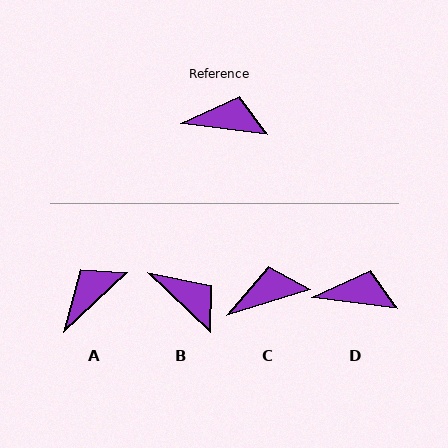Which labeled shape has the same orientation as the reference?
D.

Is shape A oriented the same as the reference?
No, it is off by about 50 degrees.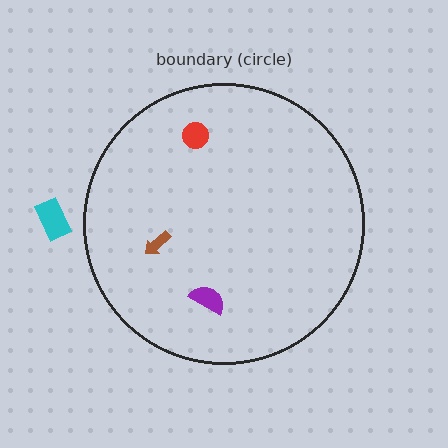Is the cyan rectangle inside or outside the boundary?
Outside.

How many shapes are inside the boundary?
3 inside, 1 outside.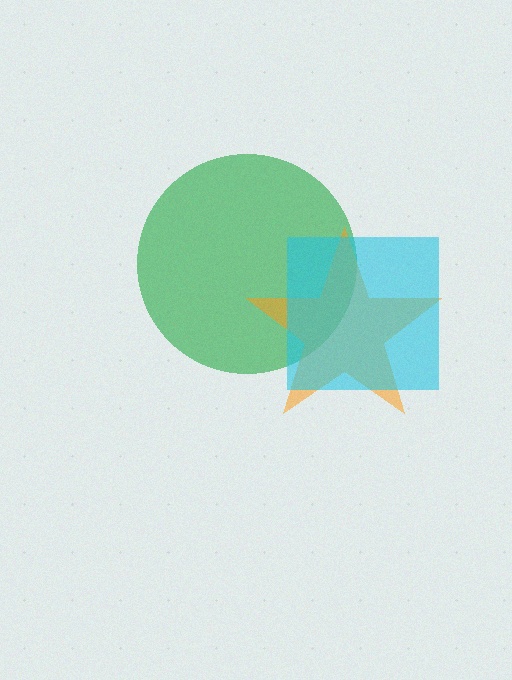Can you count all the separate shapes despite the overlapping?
Yes, there are 3 separate shapes.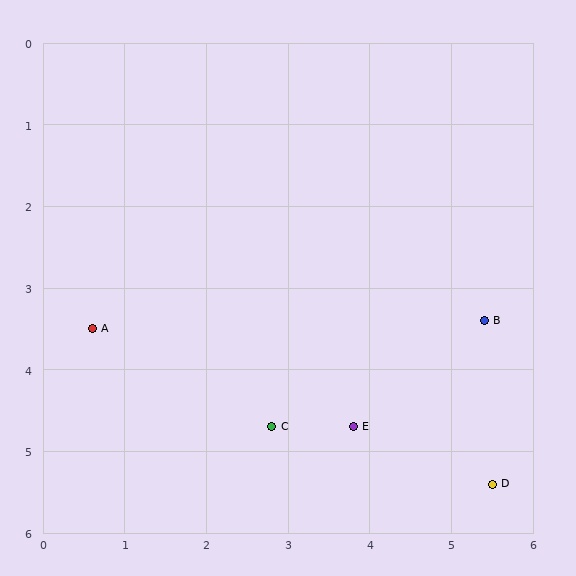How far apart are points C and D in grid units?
Points C and D are about 2.8 grid units apart.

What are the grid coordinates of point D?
Point D is at approximately (5.5, 5.4).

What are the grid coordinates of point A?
Point A is at approximately (0.6, 3.5).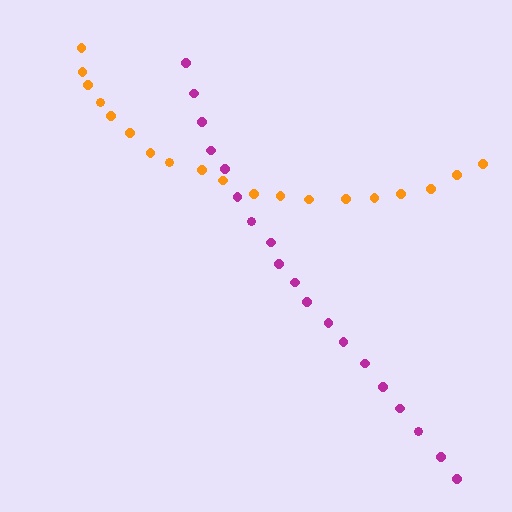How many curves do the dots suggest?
There are 2 distinct paths.